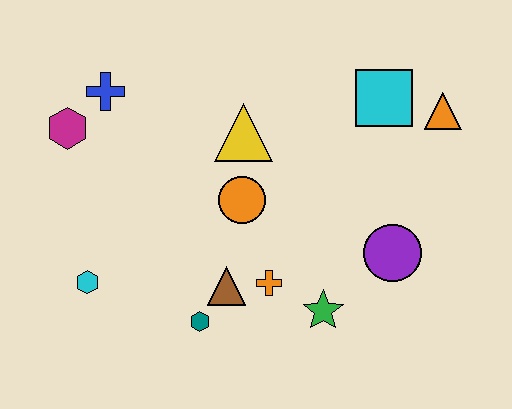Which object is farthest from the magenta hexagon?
The orange triangle is farthest from the magenta hexagon.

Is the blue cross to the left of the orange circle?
Yes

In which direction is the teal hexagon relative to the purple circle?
The teal hexagon is to the left of the purple circle.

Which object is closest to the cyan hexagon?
The teal hexagon is closest to the cyan hexagon.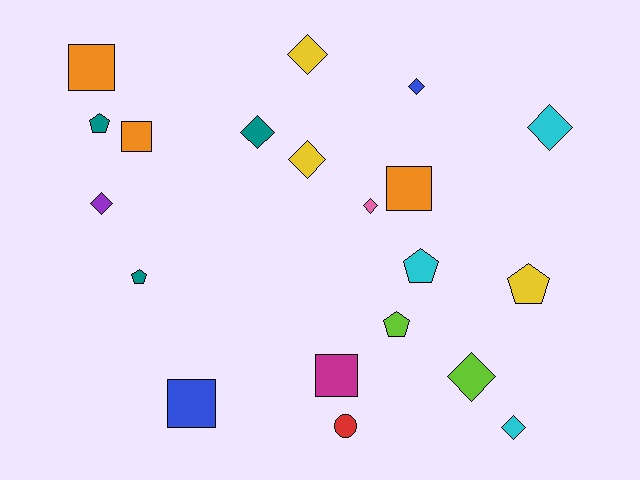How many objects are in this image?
There are 20 objects.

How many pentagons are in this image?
There are 5 pentagons.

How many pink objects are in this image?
There is 1 pink object.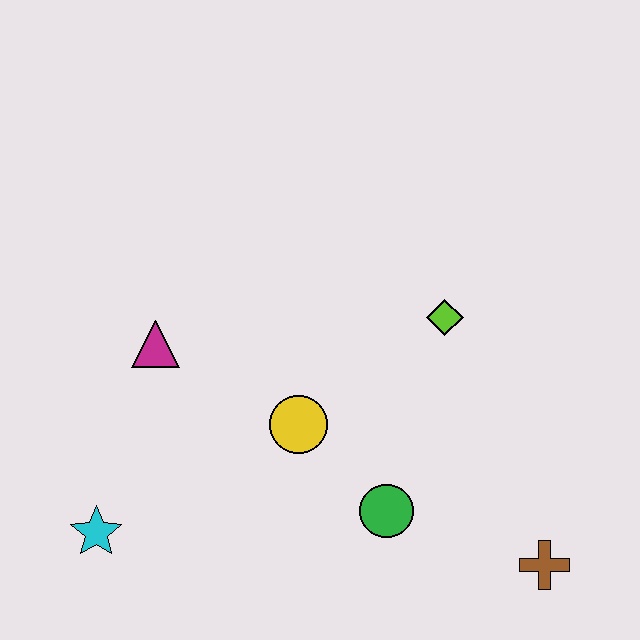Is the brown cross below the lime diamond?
Yes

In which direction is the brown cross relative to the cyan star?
The brown cross is to the right of the cyan star.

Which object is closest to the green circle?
The yellow circle is closest to the green circle.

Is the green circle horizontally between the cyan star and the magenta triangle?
No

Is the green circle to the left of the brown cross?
Yes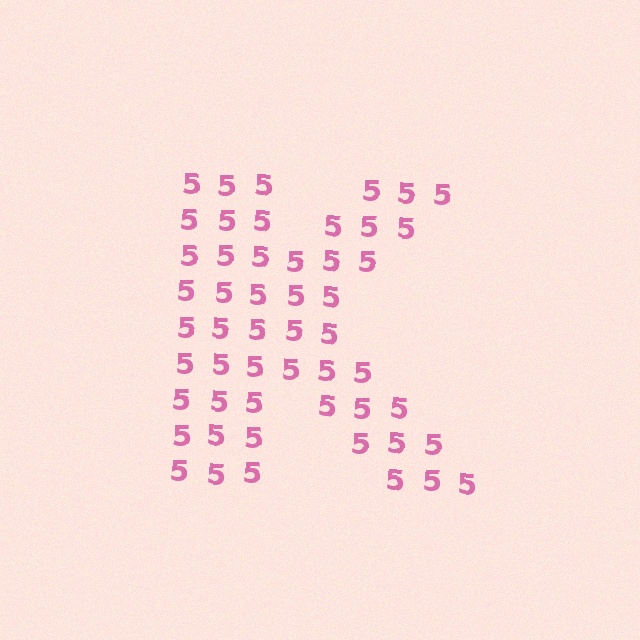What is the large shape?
The large shape is the letter K.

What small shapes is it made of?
It is made of small digit 5's.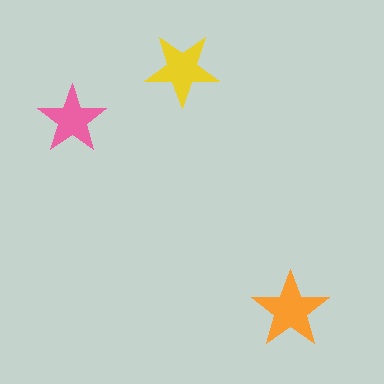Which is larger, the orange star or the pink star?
The orange one.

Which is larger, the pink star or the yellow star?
The yellow one.